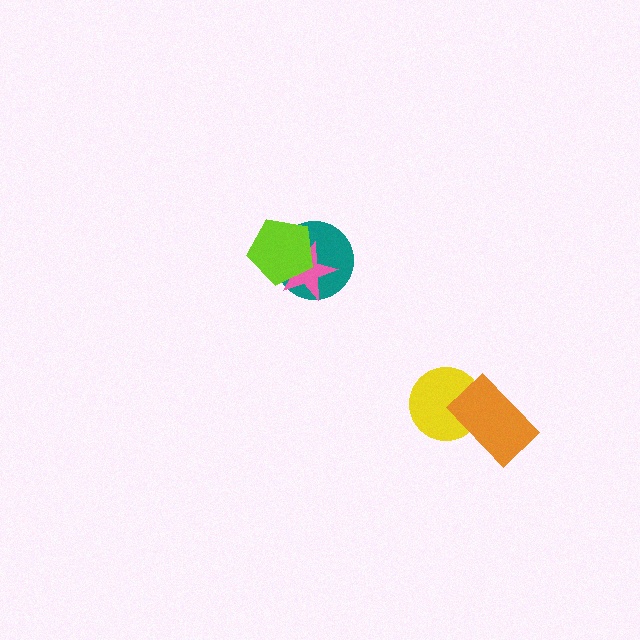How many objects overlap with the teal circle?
2 objects overlap with the teal circle.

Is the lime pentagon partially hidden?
No, no other shape covers it.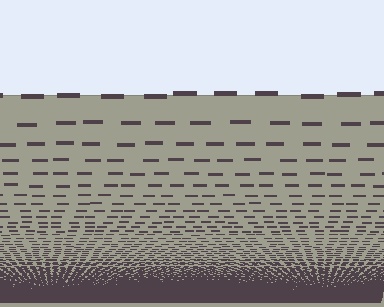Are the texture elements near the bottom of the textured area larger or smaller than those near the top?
Smaller. The gradient is inverted — elements near the bottom are smaller and denser.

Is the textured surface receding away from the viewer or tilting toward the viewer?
The surface appears to tilt toward the viewer. Texture elements get larger and sparser toward the top.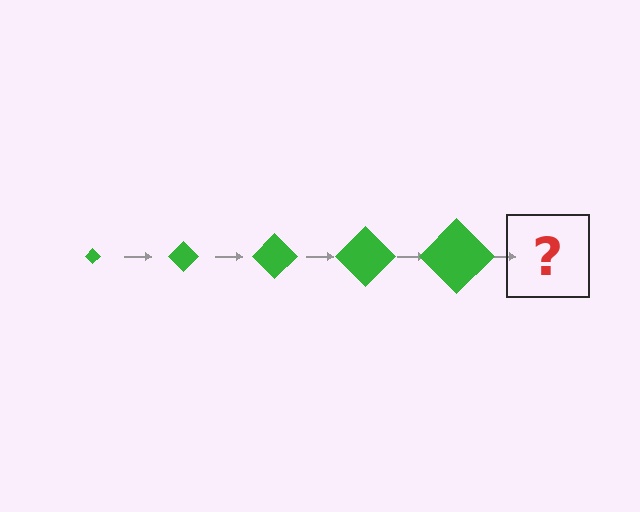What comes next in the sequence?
The next element should be a green diamond, larger than the previous one.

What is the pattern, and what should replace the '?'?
The pattern is that the diamond gets progressively larger each step. The '?' should be a green diamond, larger than the previous one.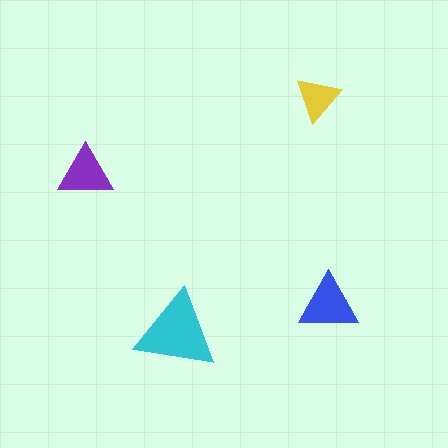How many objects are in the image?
There are 4 objects in the image.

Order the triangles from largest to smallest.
the cyan one, the blue one, the purple one, the yellow one.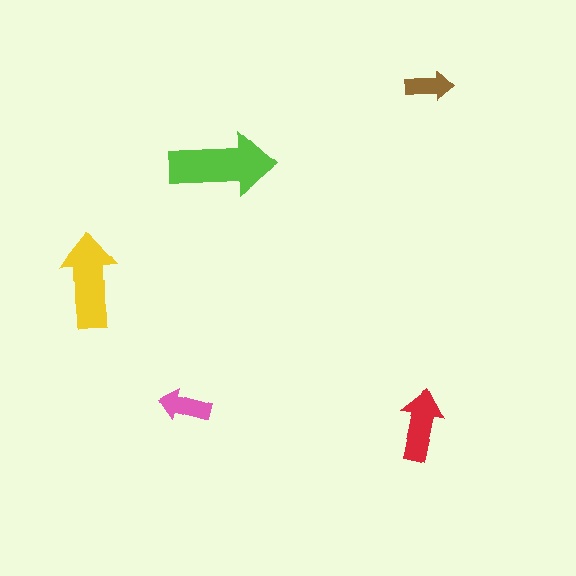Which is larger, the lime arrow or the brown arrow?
The lime one.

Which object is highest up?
The brown arrow is topmost.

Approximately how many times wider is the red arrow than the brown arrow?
About 1.5 times wider.